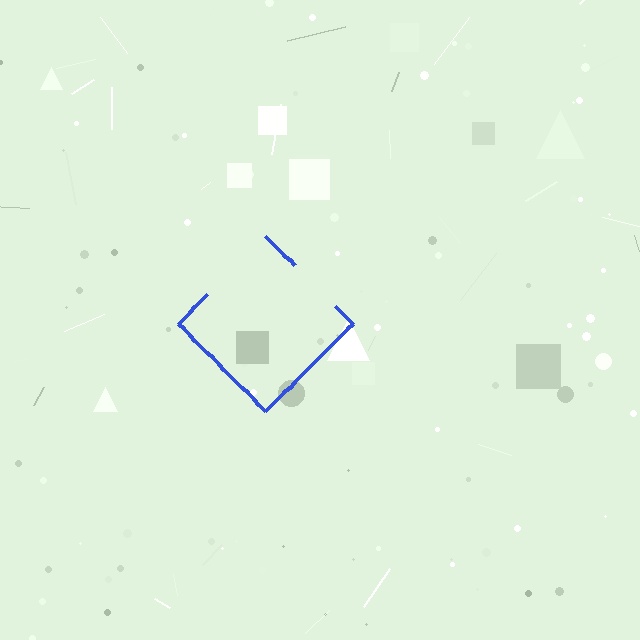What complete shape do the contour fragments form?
The contour fragments form a diamond.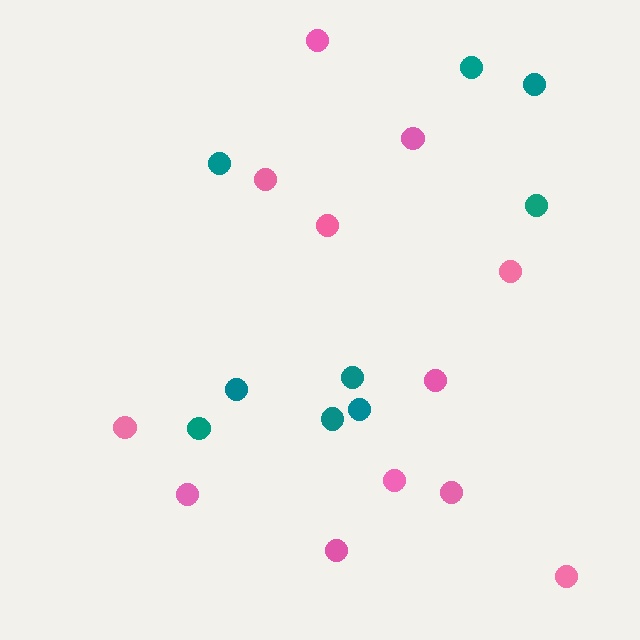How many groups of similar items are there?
There are 2 groups: one group of pink circles (12) and one group of teal circles (9).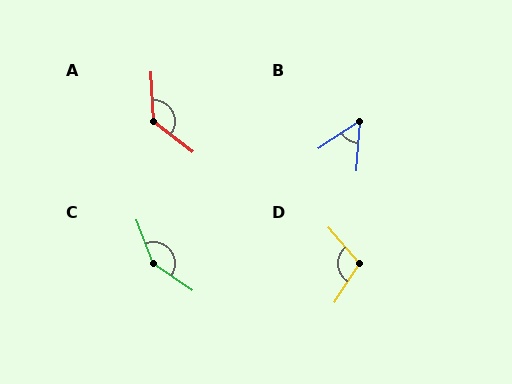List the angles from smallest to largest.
B (52°), D (108°), A (131°), C (146°).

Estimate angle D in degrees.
Approximately 108 degrees.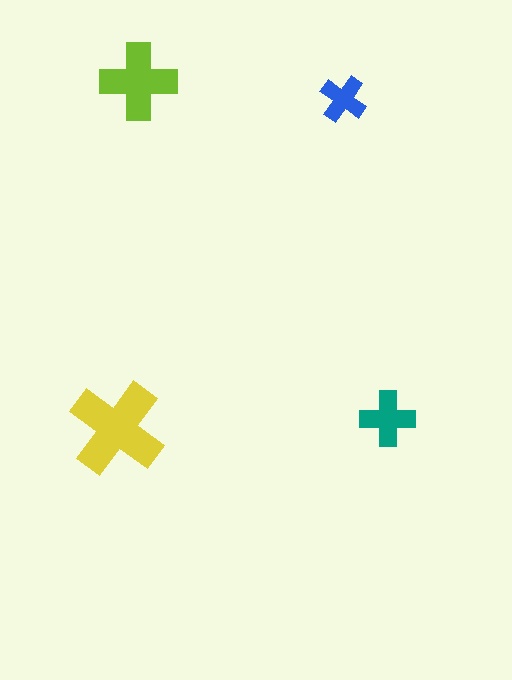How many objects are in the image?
There are 4 objects in the image.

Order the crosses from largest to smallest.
the yellow one, the lime one, the teal one, the blue one.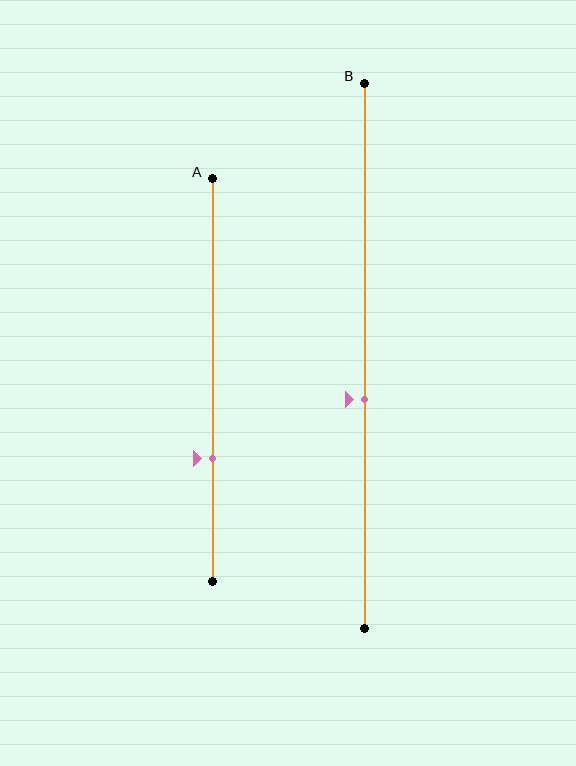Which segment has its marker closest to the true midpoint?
Segment B has its marker closest to the true midpoint.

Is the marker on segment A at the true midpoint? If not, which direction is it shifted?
No, the marker on segment A is shifted downward by about 19% of the segment length.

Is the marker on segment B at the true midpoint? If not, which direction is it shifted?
No, the marker on segment B is shifted downward by about 8% of the segment length.